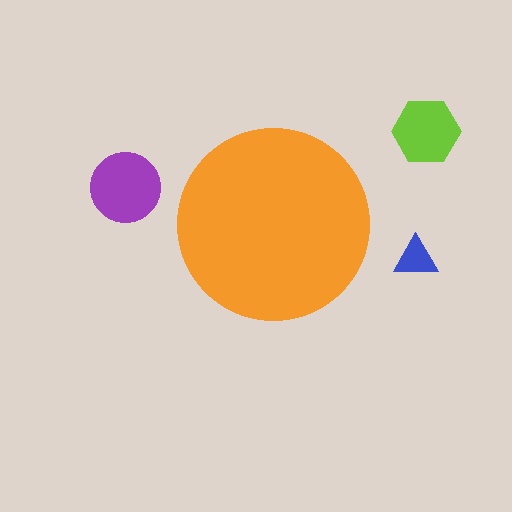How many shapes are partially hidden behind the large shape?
0 shapes are partially hidden.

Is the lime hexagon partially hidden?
No, the lime hexagon is fully visible.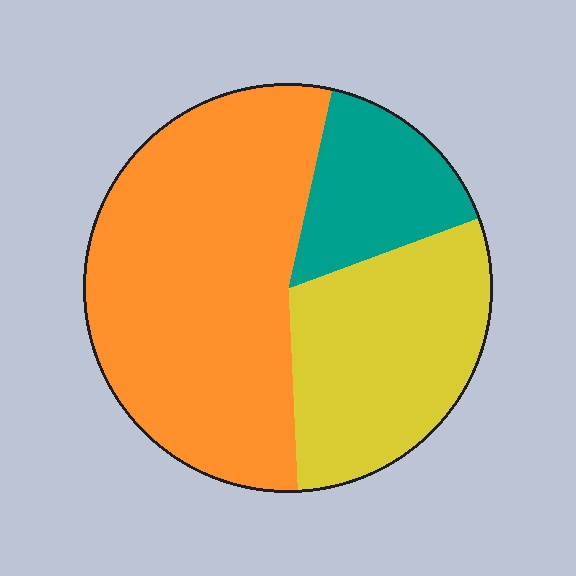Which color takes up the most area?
Orange, at roughly 55%.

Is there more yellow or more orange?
Orange.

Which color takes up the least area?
Teal, at roughly 15%.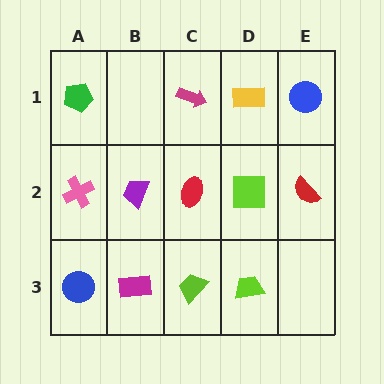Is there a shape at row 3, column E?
No, that cell is empty.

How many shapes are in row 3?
4 shapes.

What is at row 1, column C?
A magenta arrow.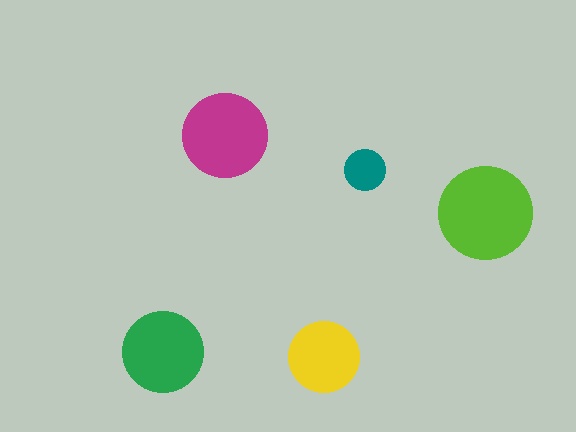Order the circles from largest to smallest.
the lime one, the magenta one, the green one, the yellow one, the teal one.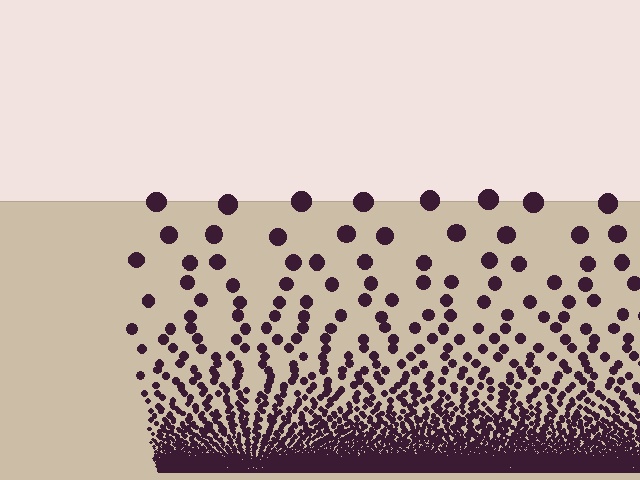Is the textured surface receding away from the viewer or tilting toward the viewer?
The surface appears to tilt toward the viewer. Texture elements get larger and sparser toward the top.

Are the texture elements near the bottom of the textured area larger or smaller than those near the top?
Smaller. The gradient is inverted — elements near the bottom are smaller and denser.